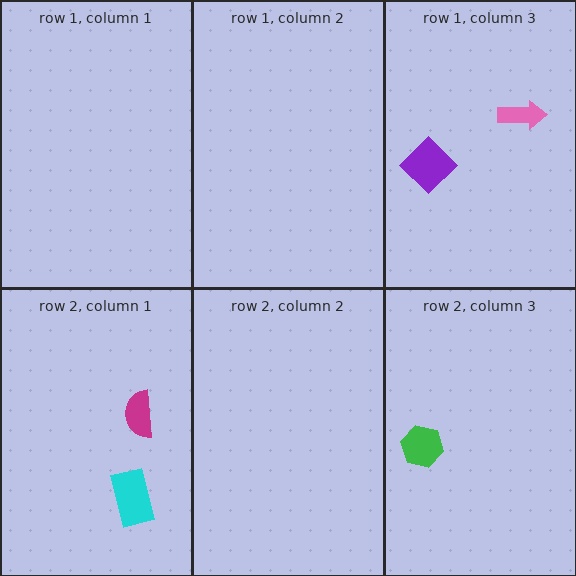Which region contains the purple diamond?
The row 1, column 3 region.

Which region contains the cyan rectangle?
The row 2, column 1 region.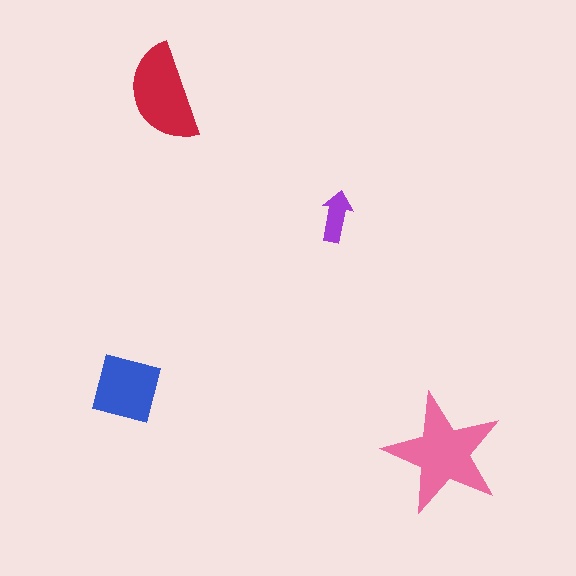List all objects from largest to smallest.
The pink star, the red semicircle, the blue square, the purple arrow.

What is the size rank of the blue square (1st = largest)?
3rd.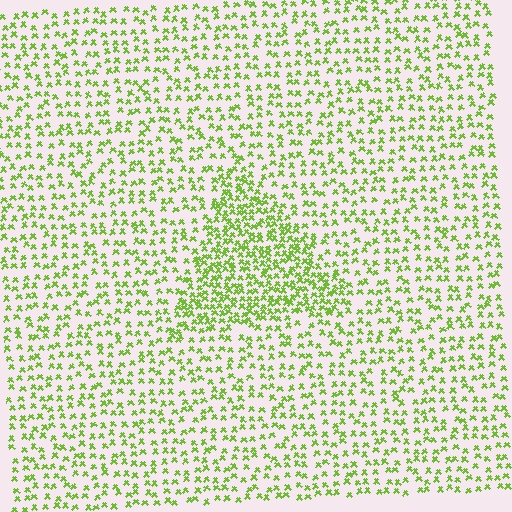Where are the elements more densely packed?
The elements are more densely packed inside the triangle boundary.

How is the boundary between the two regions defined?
The boundary is defined by a change in element density (approximately 2.0x ratio). All elements are the same color, size, and shape.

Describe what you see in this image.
The image contains small lime elements arranged at two different densities. A triangle-shaped region is visible where the elements are more densely packed than the surrounding area.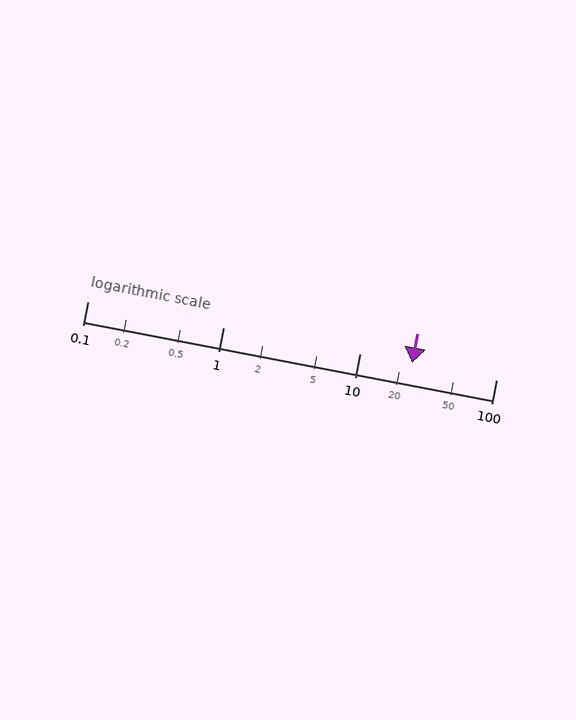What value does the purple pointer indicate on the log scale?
The pointer indicates approximately 24.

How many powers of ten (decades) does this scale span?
The scale spans 3 decades, from 0.1 to 100.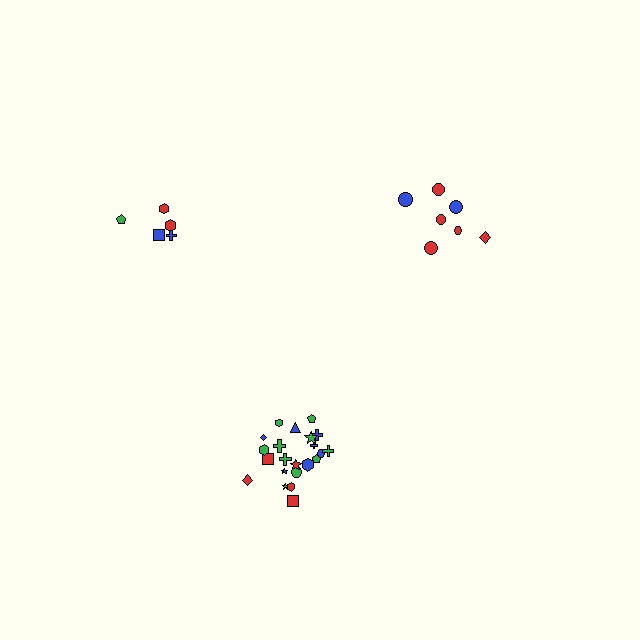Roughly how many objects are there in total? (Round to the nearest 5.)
Roughly 35 objects in total.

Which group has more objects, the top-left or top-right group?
The top-right group.